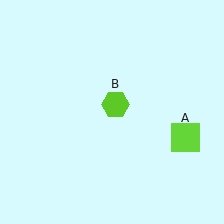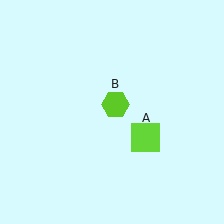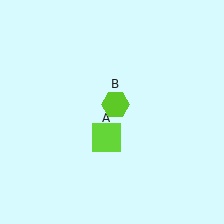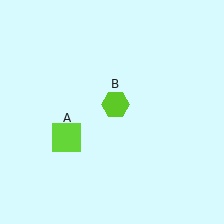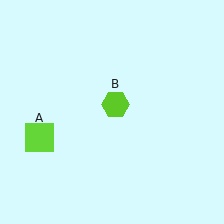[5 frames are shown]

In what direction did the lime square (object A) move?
The lime square (object A) moved left.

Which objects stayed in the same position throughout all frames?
Lime hexagon (object B) remained stationary.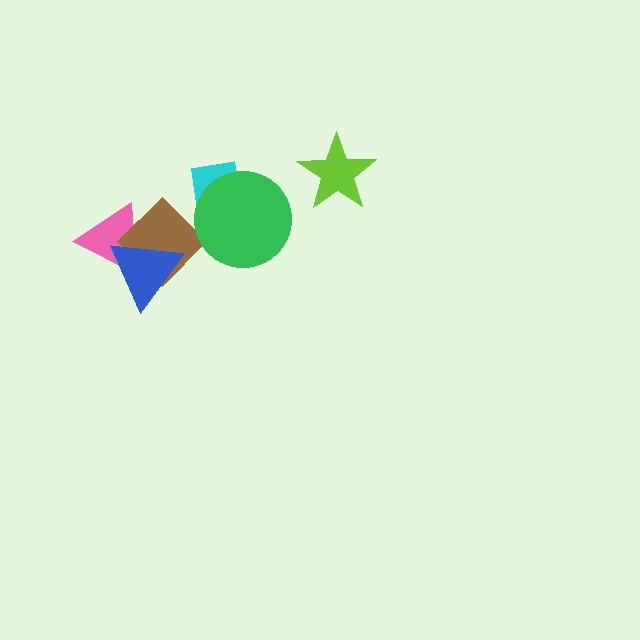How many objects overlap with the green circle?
1 object overlaps with the green circle.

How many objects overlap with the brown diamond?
2 objects overlap with the brown diamond.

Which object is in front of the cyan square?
The green circle is in front of the cyan square.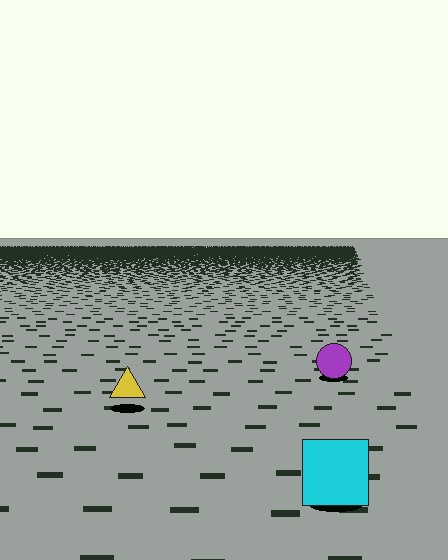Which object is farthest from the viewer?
The purple circle is farthest from the viewer. It appears smaller and the ground texture around it is denser.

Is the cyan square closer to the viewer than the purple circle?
Yes. The cyan square is closer — you can tell from the texture gradient: the ground texture is coarser near it.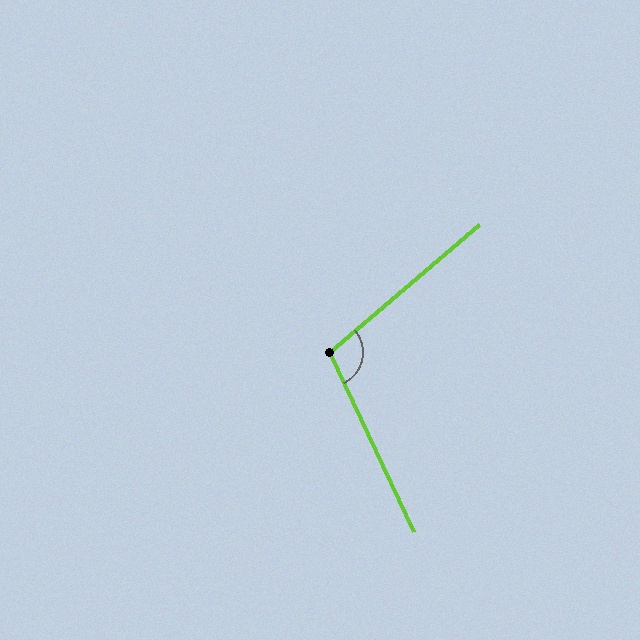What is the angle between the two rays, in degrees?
Approximately 106 degrees.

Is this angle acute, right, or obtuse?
It is obtuse.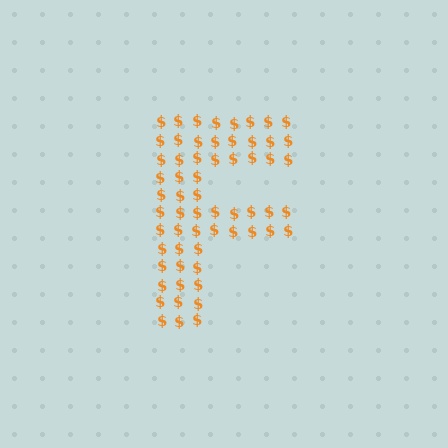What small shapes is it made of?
It is made of small dollar signs.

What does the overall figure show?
The overall figure shows the letter F.